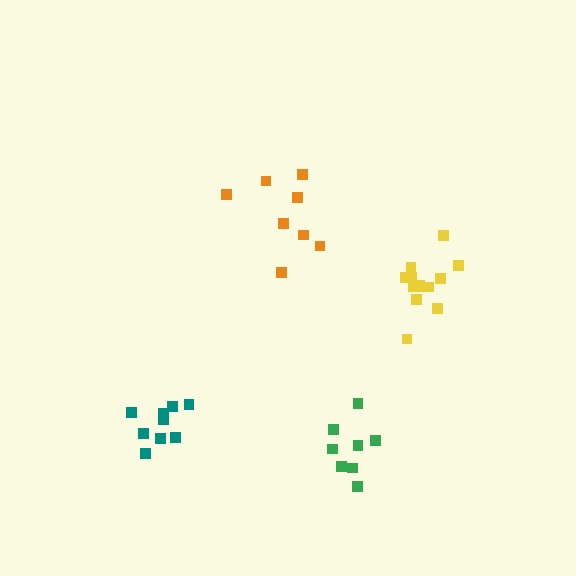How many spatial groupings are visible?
There are 4 spatial groupings.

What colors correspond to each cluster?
The clusters are colored: teal, green, yellow, orange.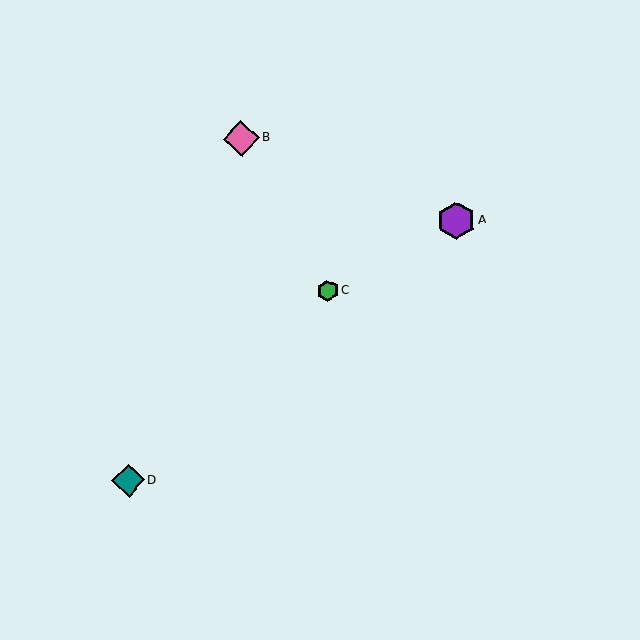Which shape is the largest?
The purple hexagon (labeled A) is the largest.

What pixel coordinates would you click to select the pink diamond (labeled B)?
Click at (241, 138) to select the pink diamond B.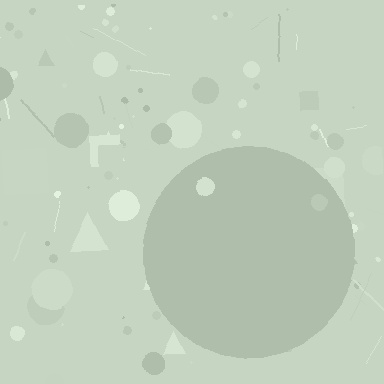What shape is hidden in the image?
A circle is hidden in the image.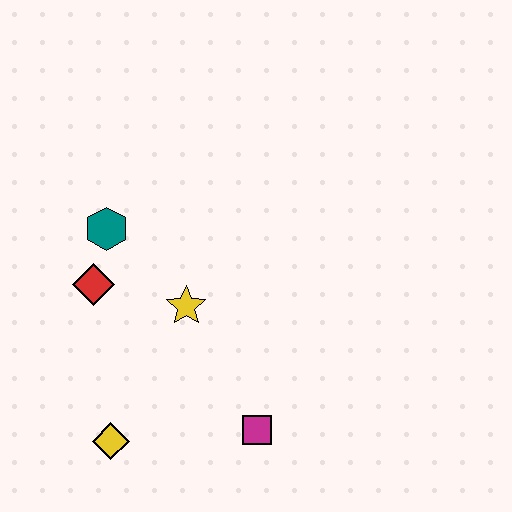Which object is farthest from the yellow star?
The yellow diamond is farthest from the yellow star.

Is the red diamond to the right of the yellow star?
No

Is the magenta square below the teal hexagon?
Yes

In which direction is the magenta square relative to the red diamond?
The magenta square is to the right of the red diamond.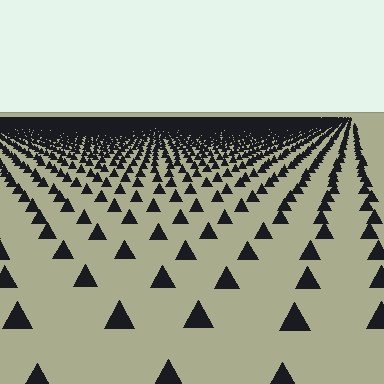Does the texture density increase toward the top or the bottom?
Density increases toward the top.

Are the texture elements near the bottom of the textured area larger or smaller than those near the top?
Larger. Near the bottom, elements are closer to the viewer and appear at a bigger on-screen size.